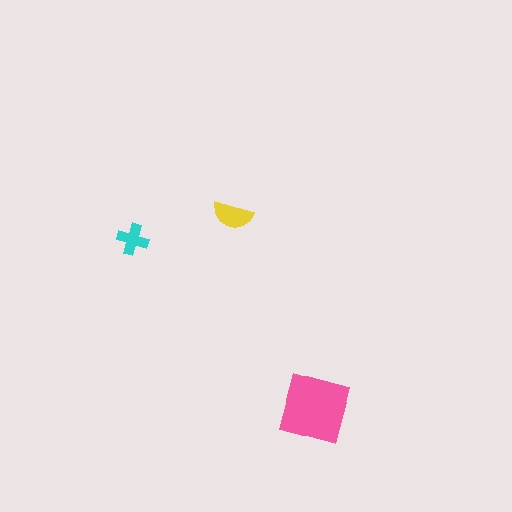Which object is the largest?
The pink square.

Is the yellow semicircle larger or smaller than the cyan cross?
Larger.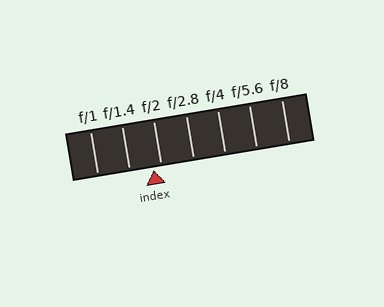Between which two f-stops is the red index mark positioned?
The index mark is between f/1.4 and f/2.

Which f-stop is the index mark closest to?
The index mark is closest to f/2.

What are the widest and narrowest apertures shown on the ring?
The widest aperture shown is f/1 and the narrowest is f/8.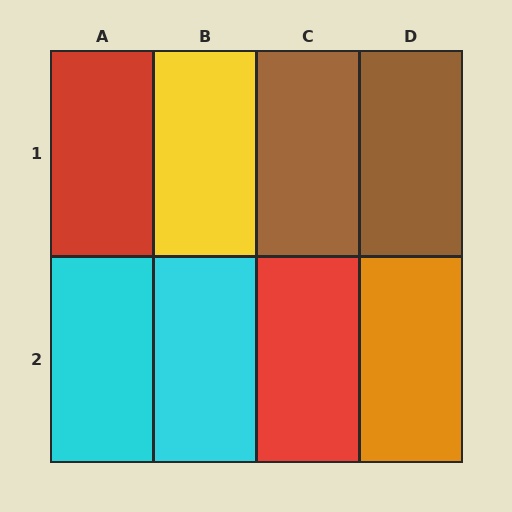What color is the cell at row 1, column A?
Red.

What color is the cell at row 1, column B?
Yellow.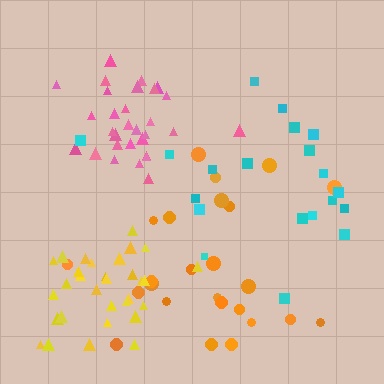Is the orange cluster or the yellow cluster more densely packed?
Yellow.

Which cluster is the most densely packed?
Yellow.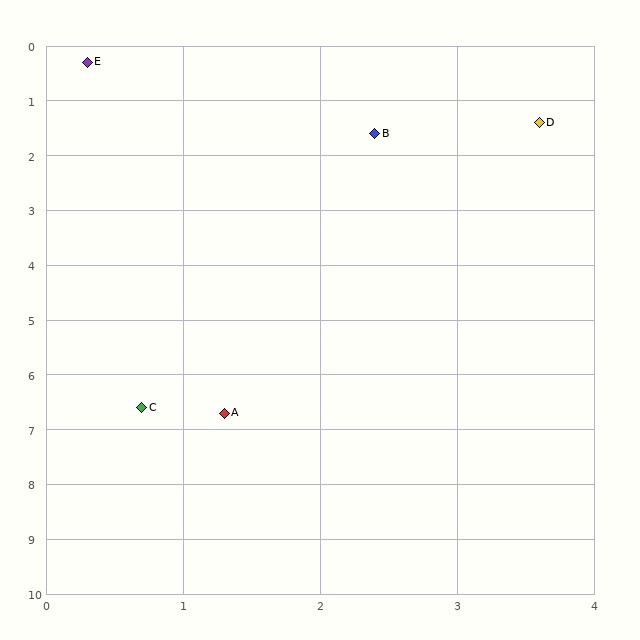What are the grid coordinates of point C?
Point C is at approximately (0.7, 6.6).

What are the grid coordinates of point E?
Point E is at approximately (0.3, 0.3).